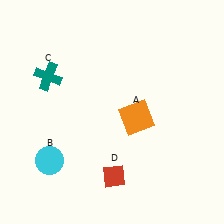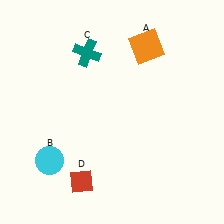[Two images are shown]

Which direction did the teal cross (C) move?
The teal cross (C) moved right.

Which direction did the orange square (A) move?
The orange square (A) moved up.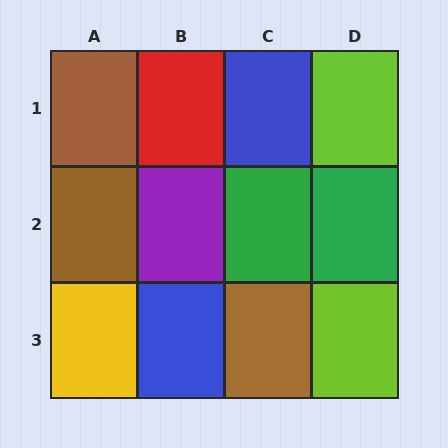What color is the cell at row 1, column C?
Blue.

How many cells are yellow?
1 cell is yellow.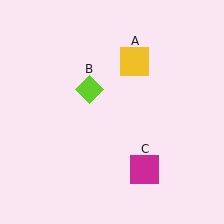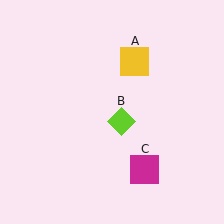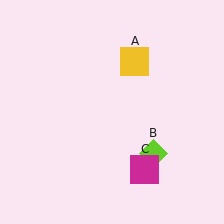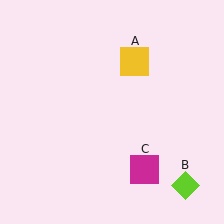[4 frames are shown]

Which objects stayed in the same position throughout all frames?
Yellow square (object A) and magenta square (object C) remained stationary.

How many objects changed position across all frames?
1 object changed position: lime diamond (object B).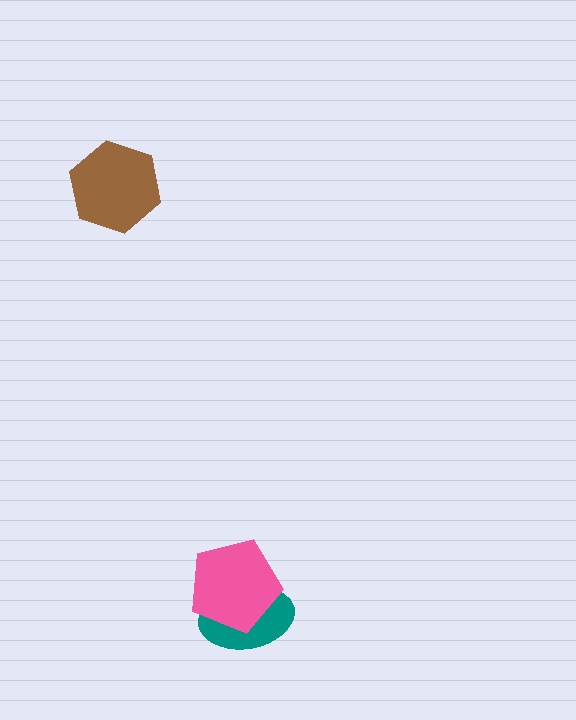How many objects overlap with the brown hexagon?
0 objects overlap with the brown hexagon.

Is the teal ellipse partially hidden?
Yes, it is partially covered by another shape.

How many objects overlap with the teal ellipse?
1 object overlaps with the teal ellipse.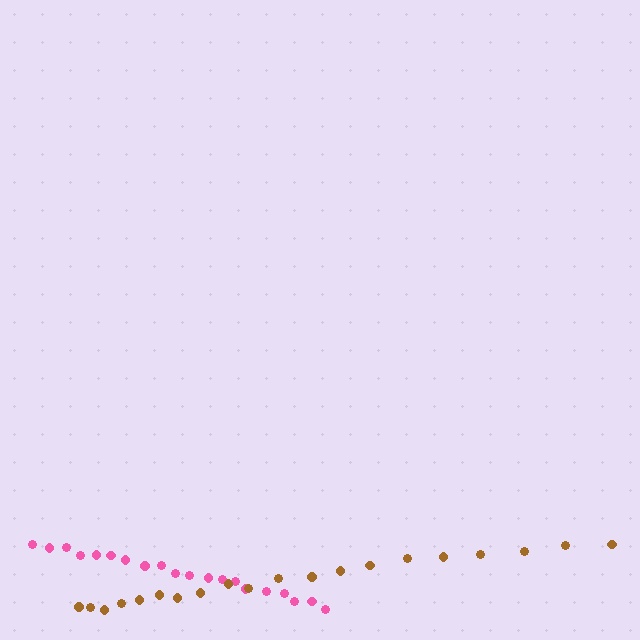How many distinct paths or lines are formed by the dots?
There are 2 distinct paths.